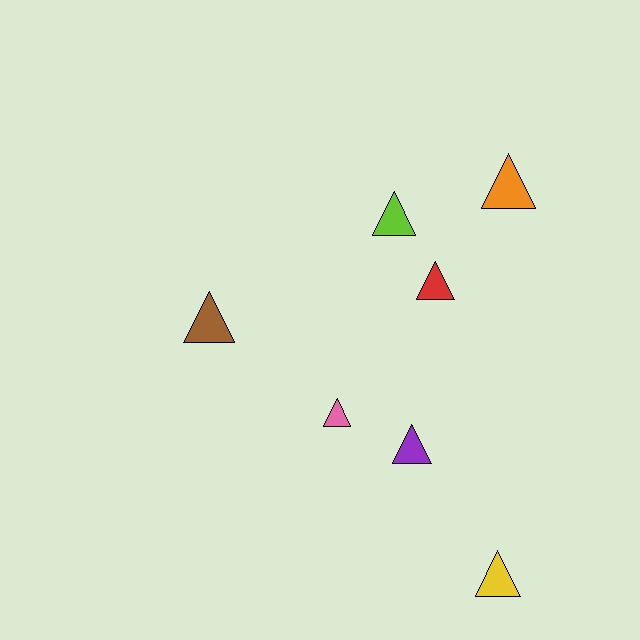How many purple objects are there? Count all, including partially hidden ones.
There is 1 purple object.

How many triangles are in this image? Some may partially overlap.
There are 7 triangles.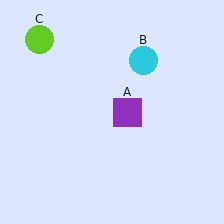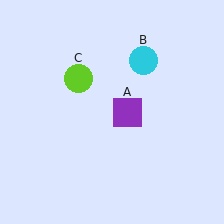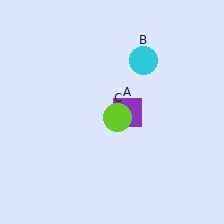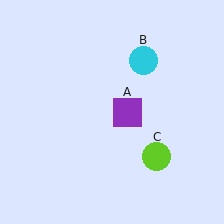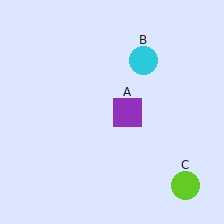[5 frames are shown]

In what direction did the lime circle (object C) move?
The lime circle (object C) moved down and to the right.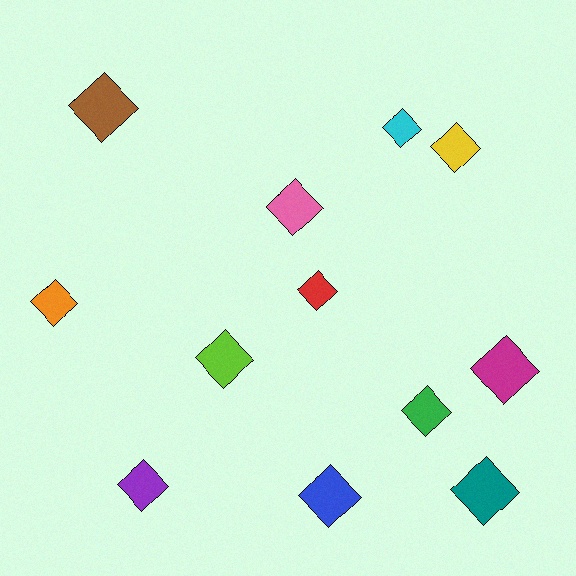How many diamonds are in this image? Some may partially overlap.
There are 12 diamonds.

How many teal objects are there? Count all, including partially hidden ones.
There is 1 teal object.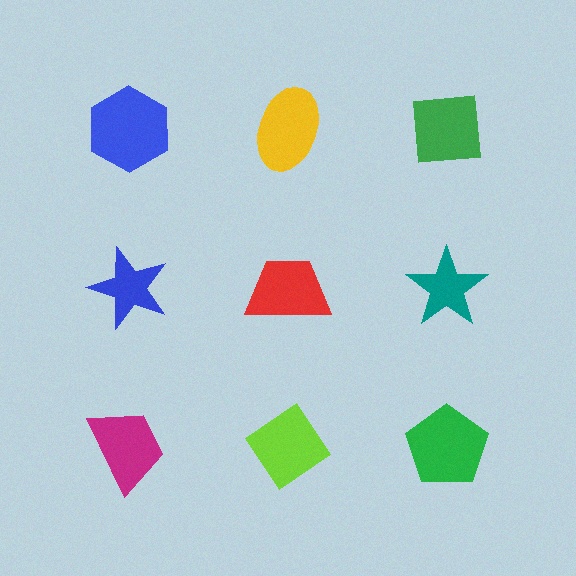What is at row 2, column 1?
A blue star.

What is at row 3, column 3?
A green pentagon.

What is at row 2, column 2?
A red trapezoid.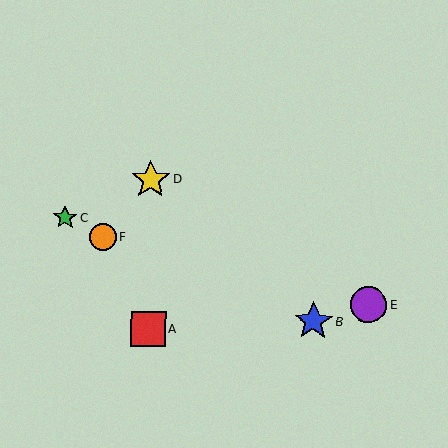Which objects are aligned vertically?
Objects A, D are aligned vertically.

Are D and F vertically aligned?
No, D is at x≈151 and F is at x≈103.